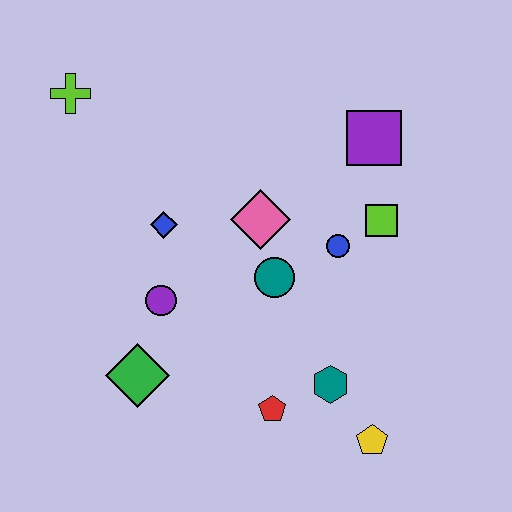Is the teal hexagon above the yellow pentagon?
Yes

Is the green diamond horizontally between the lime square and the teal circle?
No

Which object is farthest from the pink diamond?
The yellow pentagon is farthest from the pink diamond.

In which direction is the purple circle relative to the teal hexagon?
The purple circle is to the left of the teal hexagon.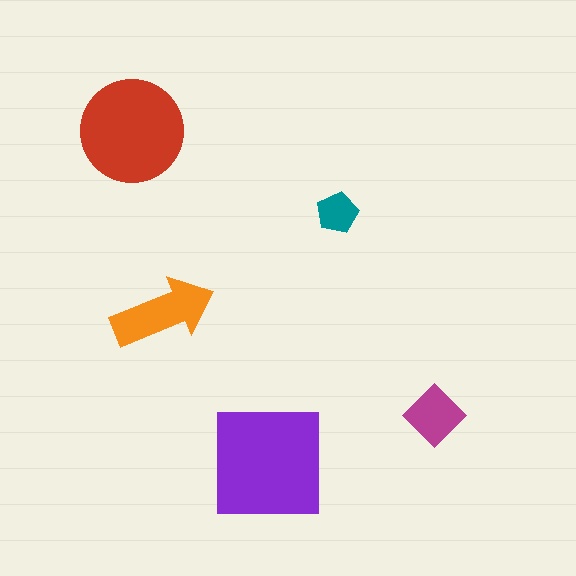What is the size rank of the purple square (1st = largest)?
1st.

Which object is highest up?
The red circle is topmost.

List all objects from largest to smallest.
The purple square, the red circle, the orange arrow, the magenta diamond, the teal pentagon.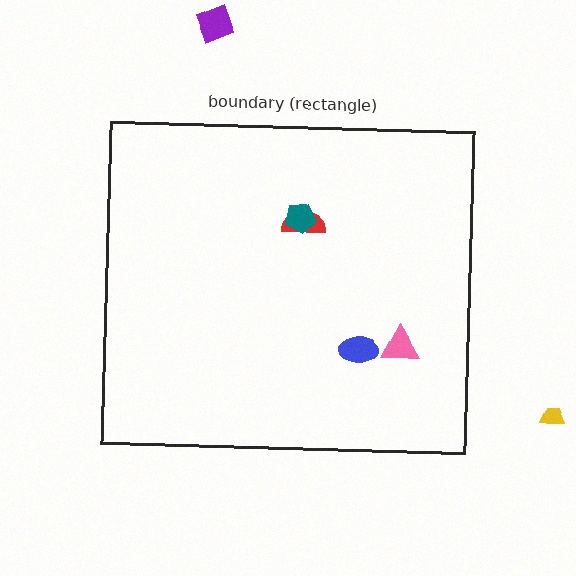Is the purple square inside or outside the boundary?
Outside.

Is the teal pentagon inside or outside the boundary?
Inside.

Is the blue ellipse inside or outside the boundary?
Inside.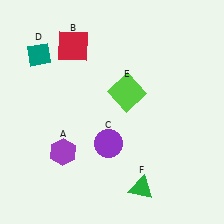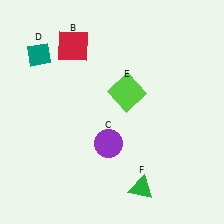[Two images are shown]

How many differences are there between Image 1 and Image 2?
There is 1 difference between the two images.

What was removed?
The purple hexagon (A) was removed in Image 2.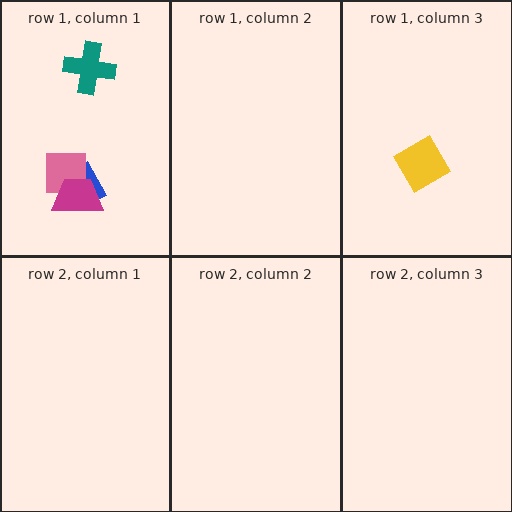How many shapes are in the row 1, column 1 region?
4.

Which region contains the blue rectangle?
The row 1, column 1 region.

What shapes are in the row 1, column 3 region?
The yellow diamond.